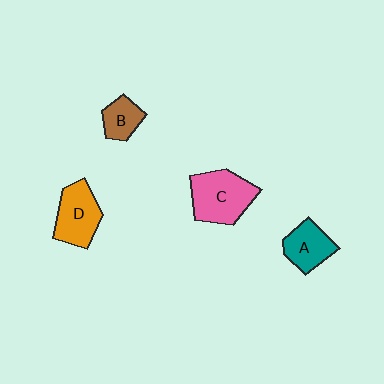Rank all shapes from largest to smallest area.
From largest to smallest: C (pink), D (orange), A (teal), B (brown).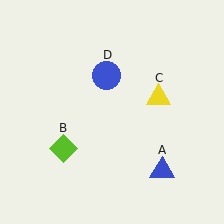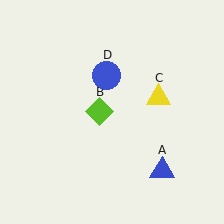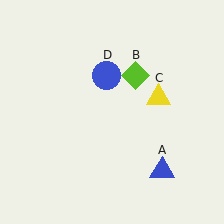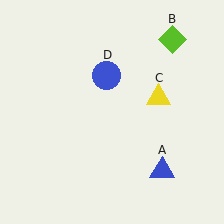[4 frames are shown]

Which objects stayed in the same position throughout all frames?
Blue triangle (object A) and yellow triangle (object C) and blue circle (object D) remained stationary.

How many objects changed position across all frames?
1 object changed position: lime diamond (object B).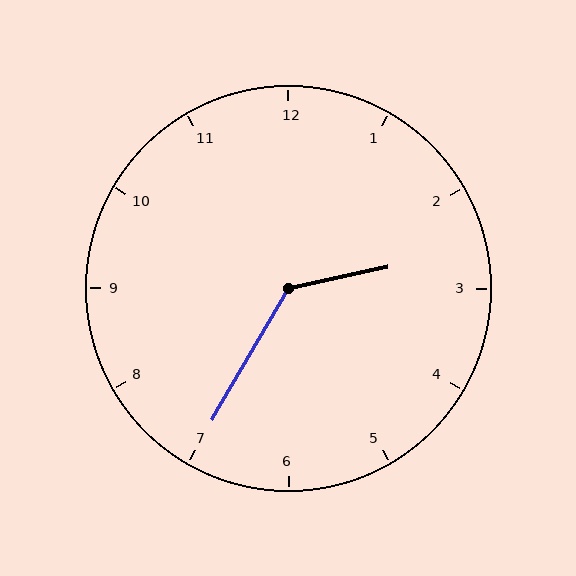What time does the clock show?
2:35.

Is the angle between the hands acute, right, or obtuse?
It is obtuse.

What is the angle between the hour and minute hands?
Approximately 132 degrees.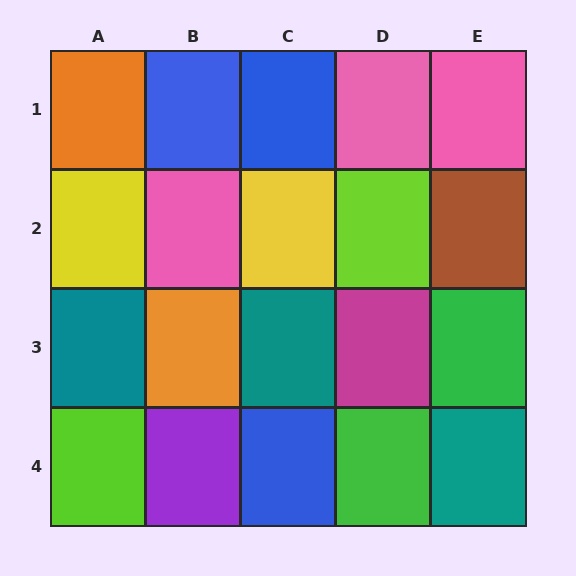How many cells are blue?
3 cells are blue.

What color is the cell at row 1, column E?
Pink.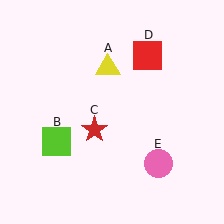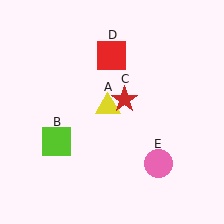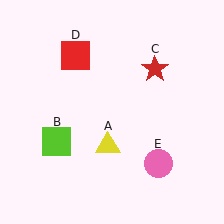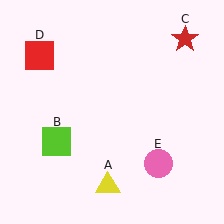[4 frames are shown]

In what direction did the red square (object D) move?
The red square (object D) moved left.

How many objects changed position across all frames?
3 objects changed position: yellow triangle (object A), red star (object C), red square (object D).